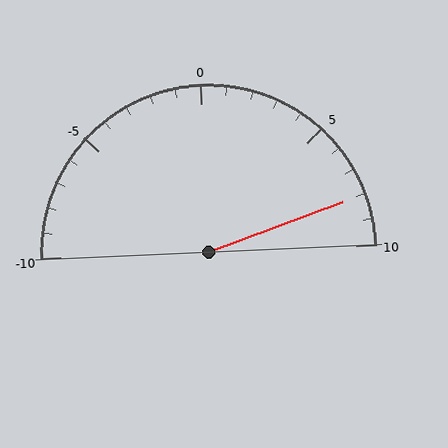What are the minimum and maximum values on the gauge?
The gauge ranges from -10 to 10.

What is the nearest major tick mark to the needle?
The nearest major tick mark is 10.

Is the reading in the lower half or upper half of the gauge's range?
The reading is in the upper half of the range (-10 to 10).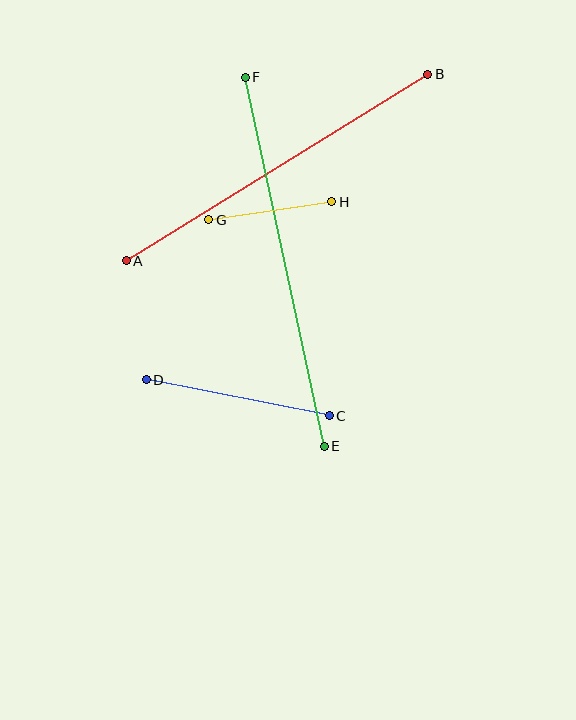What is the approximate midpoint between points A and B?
The midpoint is at approximately (277, 167) pixels.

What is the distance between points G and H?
The distance is approximately 124 pixels.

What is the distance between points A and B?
The distance is approximately 355 pixels.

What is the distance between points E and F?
The distance is approximately 377 pixels.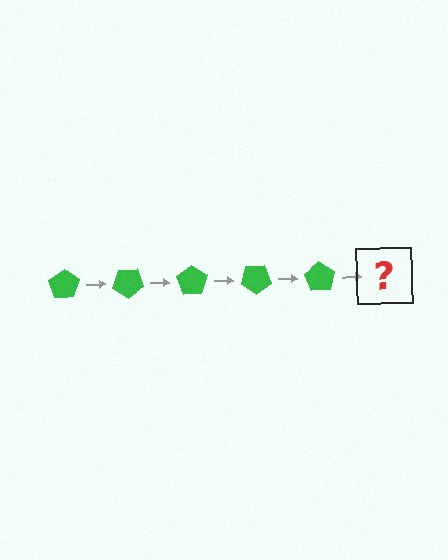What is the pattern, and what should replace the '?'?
The pattern is that the pentagon rotates 35 degrees each step. The '?' should be a green pentagon rotated 175 degrees.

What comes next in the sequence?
The next element should be a green pentagon rotated 175 degrees.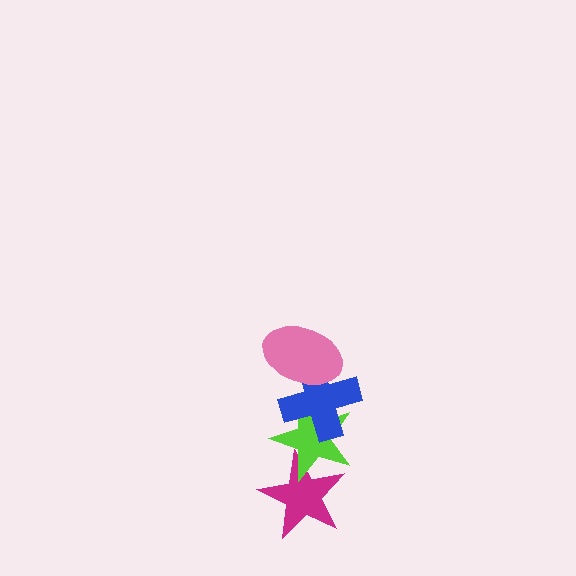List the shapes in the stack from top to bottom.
From top to bottom: the pink ellipse, the blue cross, the lime star, the magenta star.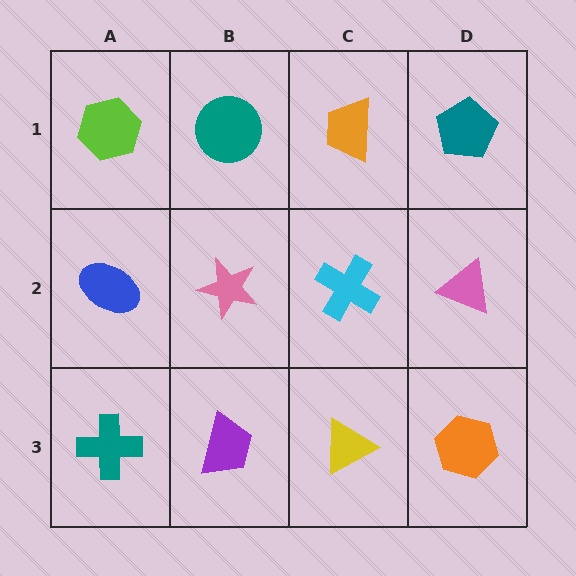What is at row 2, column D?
A pink triangle.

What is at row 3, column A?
A teal cross.